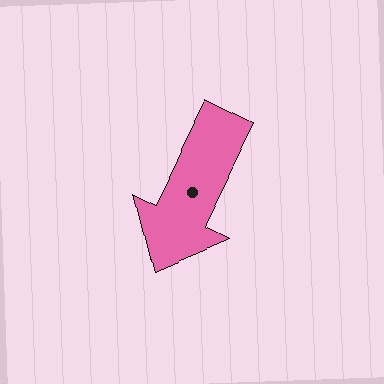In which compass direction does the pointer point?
Southwest.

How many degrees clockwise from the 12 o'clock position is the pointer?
Approximately 206 degrees.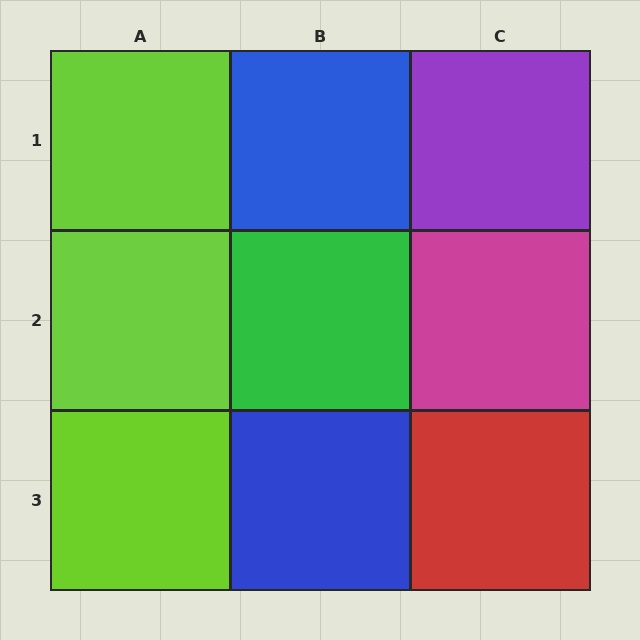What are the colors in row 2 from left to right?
Lime, green, magenta.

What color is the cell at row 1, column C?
Purple.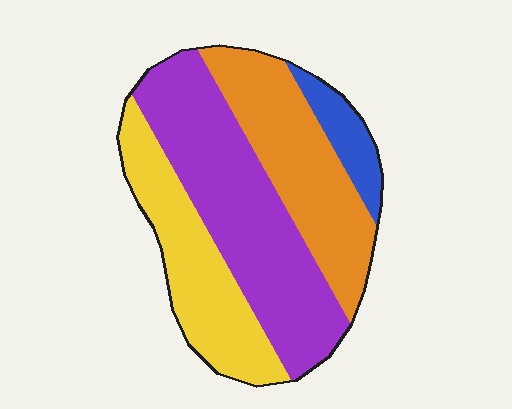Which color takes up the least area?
Blue, at roughly 10%.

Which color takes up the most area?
Purple, at roughly 40%.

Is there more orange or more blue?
Orange.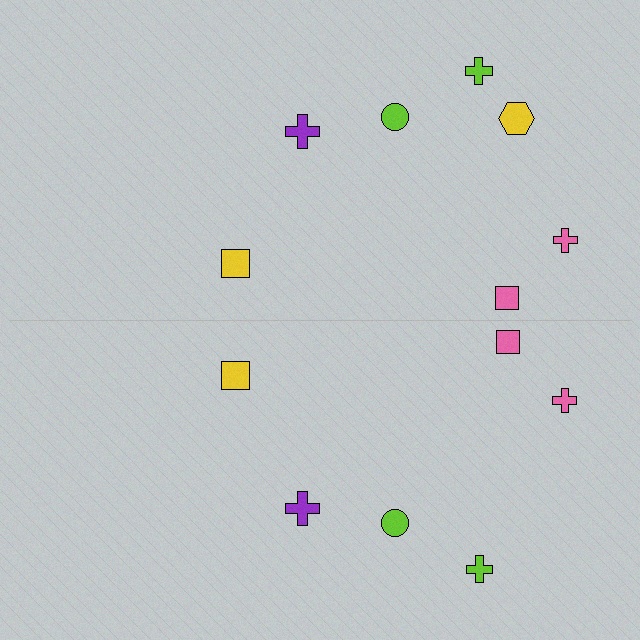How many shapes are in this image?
There are 13 shapes in this image.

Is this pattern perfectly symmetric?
No, the pattern is not perfectly symmetric. A yellow hexagon is missing from the bottom side.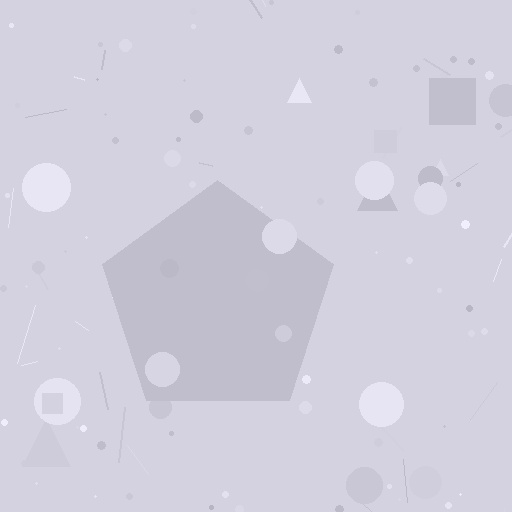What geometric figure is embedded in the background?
A pentagon is embedded in the background.